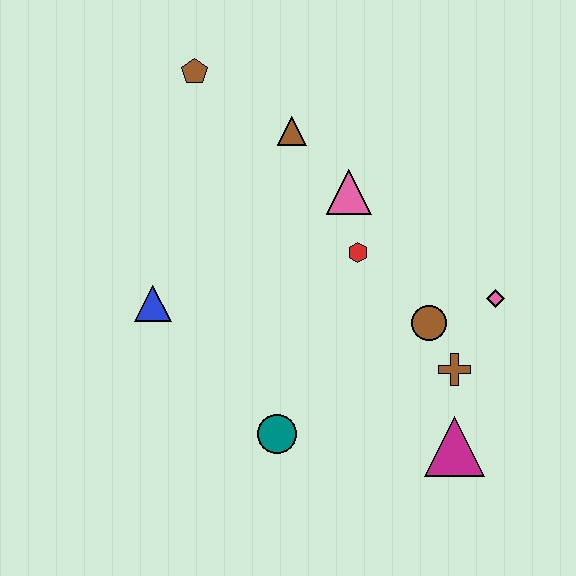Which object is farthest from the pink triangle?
The magenta triangle is farthest from the pink triangle.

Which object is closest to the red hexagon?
The pink triangle is closest to the red hexagon.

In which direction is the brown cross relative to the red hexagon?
The brown cross is below the red hexagon.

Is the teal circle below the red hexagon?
Yes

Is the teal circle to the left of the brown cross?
Yes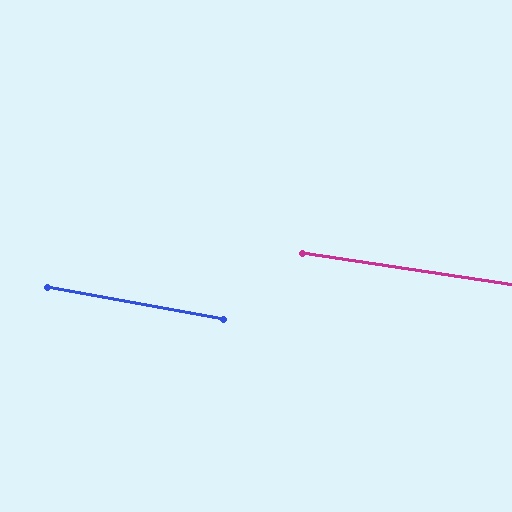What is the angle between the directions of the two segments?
Approximately 2 degrees.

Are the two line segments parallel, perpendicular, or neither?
Parallel — their directions differ by only 1.5°.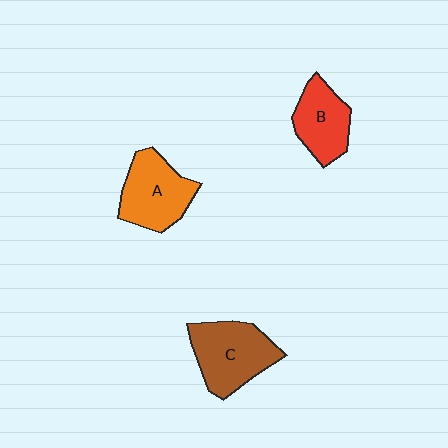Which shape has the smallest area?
Shape B (red).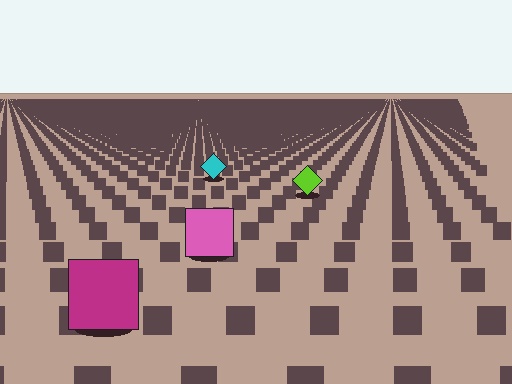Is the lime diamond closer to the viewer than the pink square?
No. The pink square is closer — you can tell from the texture gradient: the ground texture is coarser near it.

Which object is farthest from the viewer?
The cyan diamond is farthest from the viewer. It appears smaller and the ground texture around it is denser.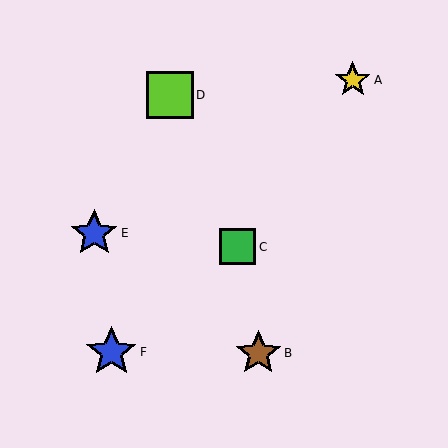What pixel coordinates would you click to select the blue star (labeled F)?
Click at (111, 352) to select the blue star F.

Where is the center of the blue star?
The center of the blue star is at (111, 352).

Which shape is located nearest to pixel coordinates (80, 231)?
The blue star (labeled E) at (94, 233) is nearest to that location.